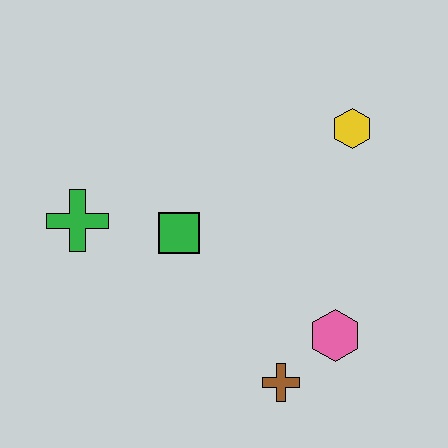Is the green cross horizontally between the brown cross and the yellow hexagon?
No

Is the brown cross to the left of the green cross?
No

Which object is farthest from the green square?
The yellow hexagon is farthest from the green square.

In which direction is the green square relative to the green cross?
The green square is to the right of the green cross.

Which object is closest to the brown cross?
The pink hexagon is closest to the brown cross.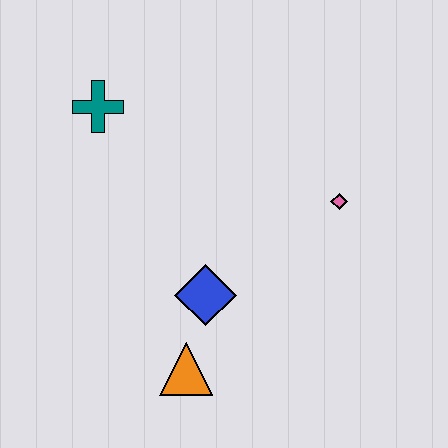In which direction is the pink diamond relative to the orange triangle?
The pink diamond is above the orange triangle.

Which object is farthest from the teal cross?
The orange triangle is farthest from the teal cross.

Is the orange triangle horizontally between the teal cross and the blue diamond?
Yes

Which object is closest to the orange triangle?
The blue diamond is closest to the orange triangle.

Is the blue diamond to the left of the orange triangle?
No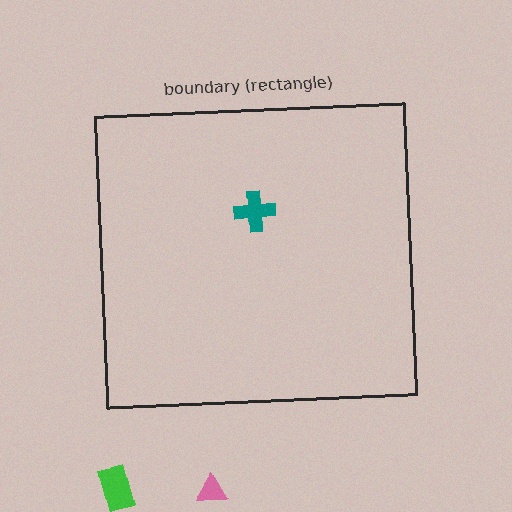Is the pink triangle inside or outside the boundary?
Outside.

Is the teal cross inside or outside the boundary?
Inside.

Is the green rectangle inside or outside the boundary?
Outside.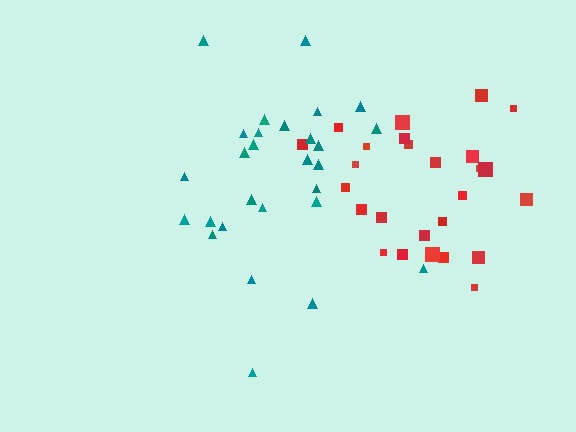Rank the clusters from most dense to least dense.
red, teal.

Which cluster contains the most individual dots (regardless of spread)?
Teal (28).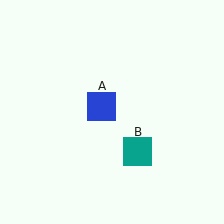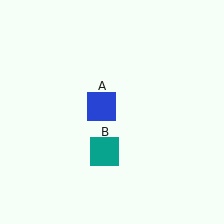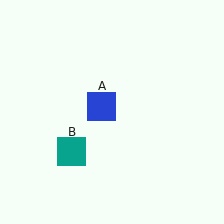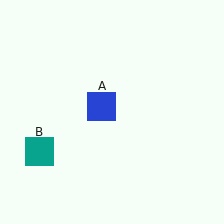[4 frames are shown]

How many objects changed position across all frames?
1 object changed position: teal square (object B).